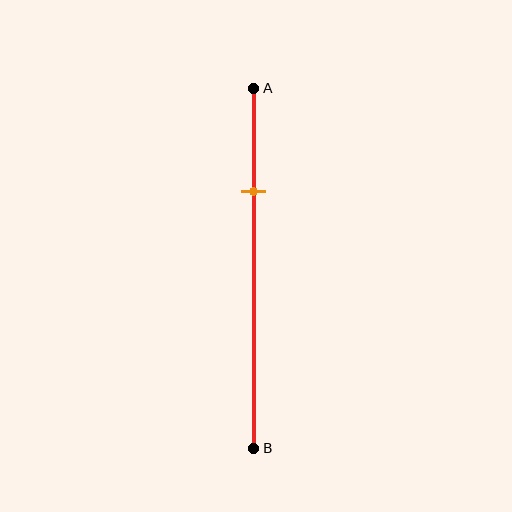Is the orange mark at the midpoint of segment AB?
No, the mark is at about 30% from A, not at the 50% midpoint.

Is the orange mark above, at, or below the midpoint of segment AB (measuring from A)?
The orange mark is above the midpoint of segment AB.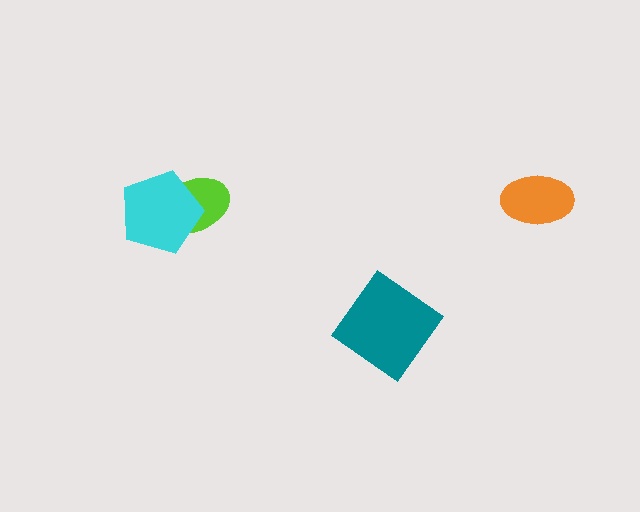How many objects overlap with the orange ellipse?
0 objects overlap with the orange ellipse.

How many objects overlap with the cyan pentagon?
1 object overlaps with the cyan pentagon.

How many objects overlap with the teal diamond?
0 objects overlap with the teal diamond.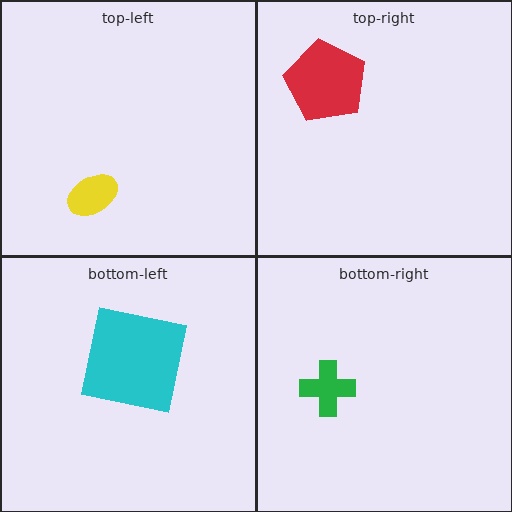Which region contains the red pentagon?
The top-right region.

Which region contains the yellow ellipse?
The top-left region.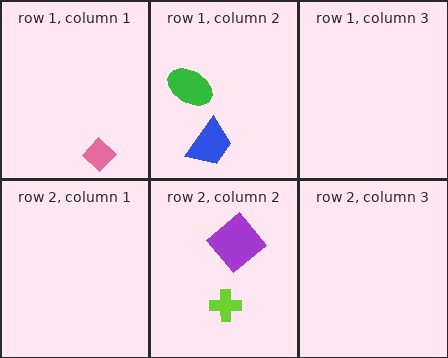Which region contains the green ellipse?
The row 1, column 2 region.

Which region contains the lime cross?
The row 2, column 2 region.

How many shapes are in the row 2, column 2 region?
2.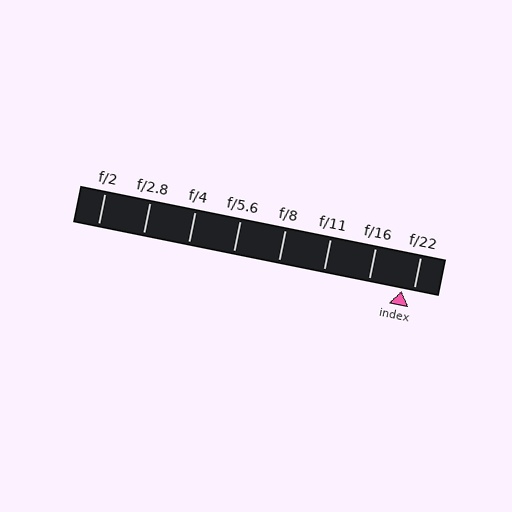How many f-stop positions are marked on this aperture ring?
There are 8 f-stop positions marked.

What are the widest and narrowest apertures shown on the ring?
The widest aperture shown is f/2 and the narrowest is f/22.